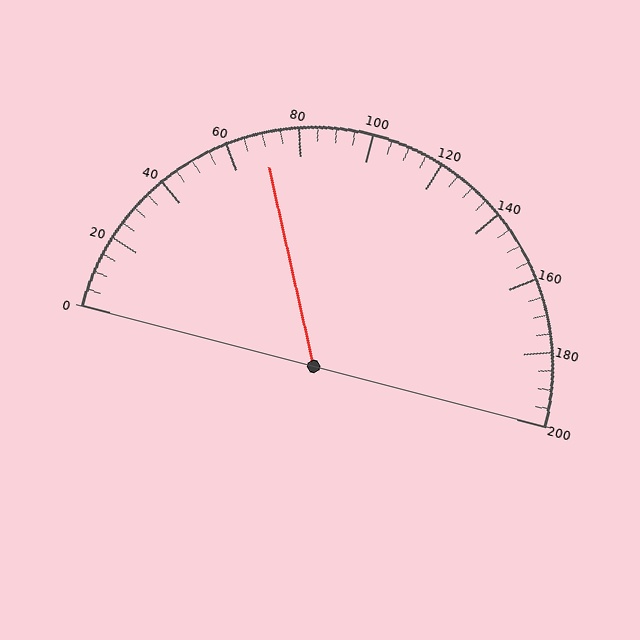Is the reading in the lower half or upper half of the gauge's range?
The reading is in the lower half of the range (0 to 200).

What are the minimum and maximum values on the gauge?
The gauge ranges from 0 to 200.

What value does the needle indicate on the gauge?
The needle indicates approximately 70.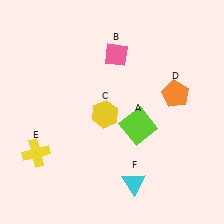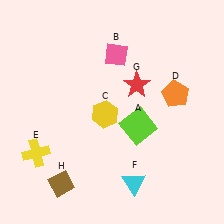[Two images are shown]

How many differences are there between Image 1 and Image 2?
There are 2 differences between the two images.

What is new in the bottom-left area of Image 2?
A brown diamond (H) was added in the bottom-left area of Image 2.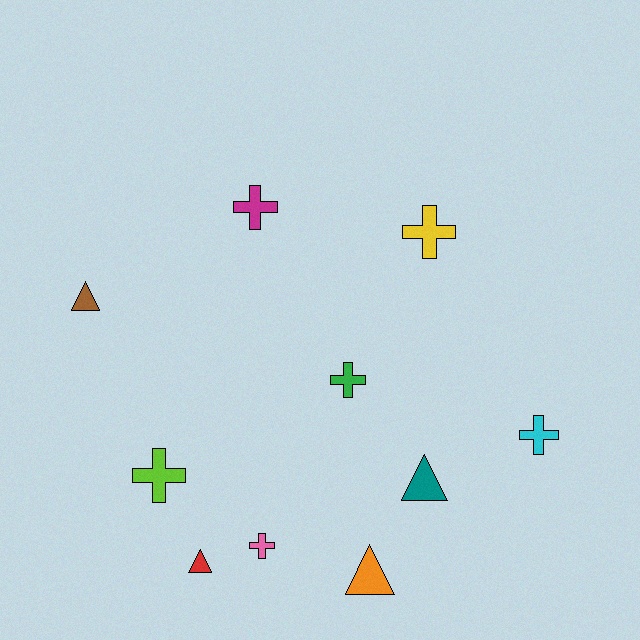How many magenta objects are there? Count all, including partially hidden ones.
There is 1 magenta object.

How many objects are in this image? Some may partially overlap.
There are 10 objects.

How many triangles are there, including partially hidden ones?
There are 4 triangles.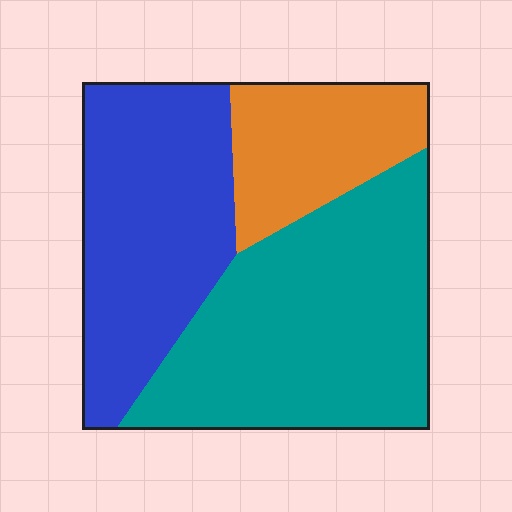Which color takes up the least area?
Orange, at roughly 20%.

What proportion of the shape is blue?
Blue covers roughly 35% of the shape.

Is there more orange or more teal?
Teal.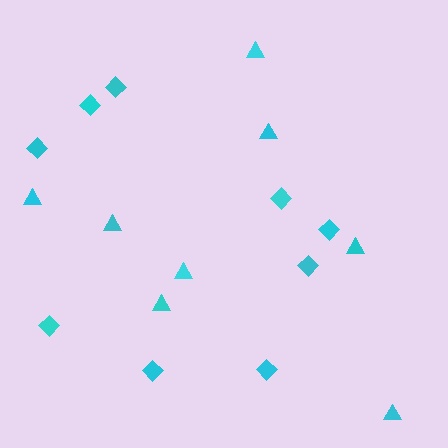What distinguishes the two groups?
There are 2 groups: one group of diamonds (9) and one group of triangles (8).